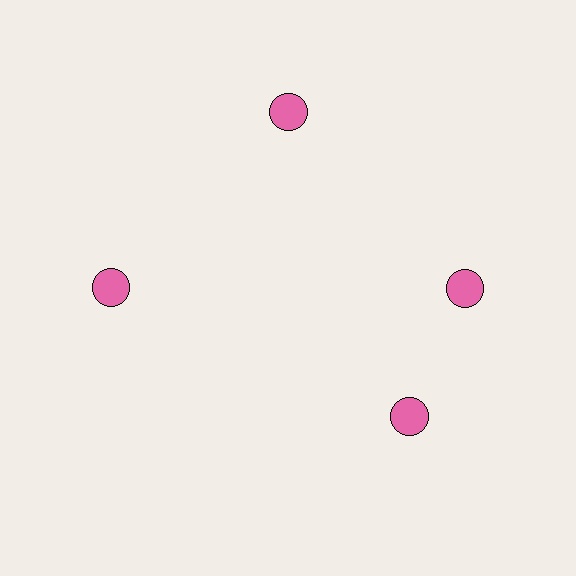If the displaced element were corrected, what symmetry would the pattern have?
It would have 4-fold rotational symmetry — the pattern would map onto itself every 90 degrees.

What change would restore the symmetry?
The symmetry would be restored by rotating it back into even spacing with its neighbors so that all 4 circles sit at equal angles and equal distance from the center.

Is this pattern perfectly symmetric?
No. The 4 pink circles are arranged in a ring, but one element near the 6 o'clock position is rotated out of alignment along the ring, breaking the 4-fold rotational symmetry.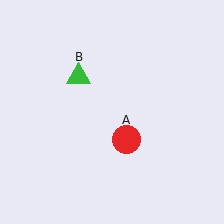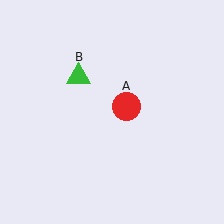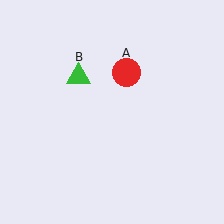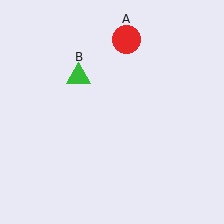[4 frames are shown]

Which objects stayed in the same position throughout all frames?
Green triangle (object B) remained stationary.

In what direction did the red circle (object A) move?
The red circle (object A) moved up.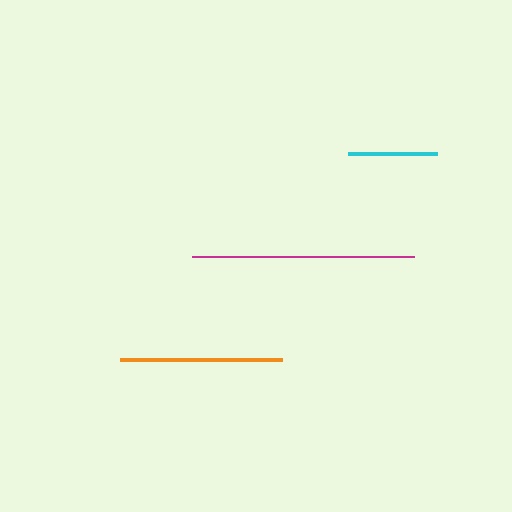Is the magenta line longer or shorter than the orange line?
The magenta line is longer than the orange line.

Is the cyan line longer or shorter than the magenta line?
The magenta line is longer than the cyan line.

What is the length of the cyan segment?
The cyan segment is approximately 89 pixels long.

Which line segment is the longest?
The magenta line is the longest at approximately 222 pixels.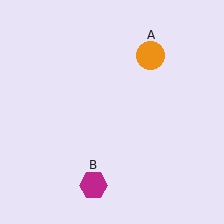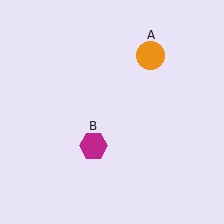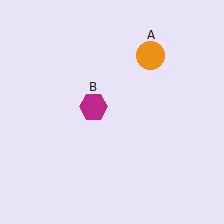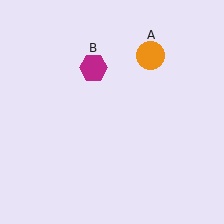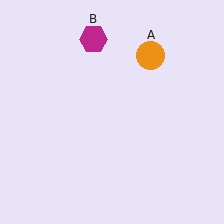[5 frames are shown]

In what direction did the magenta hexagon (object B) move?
The magenta hexagon (object B) moved up.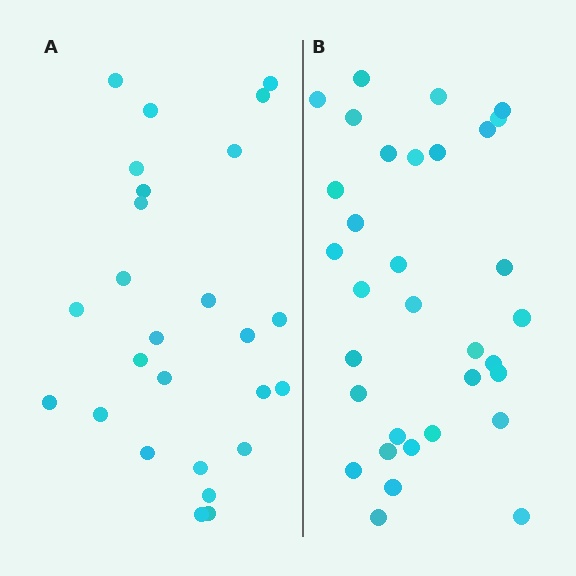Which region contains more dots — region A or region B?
Region B (the right region) has more dots.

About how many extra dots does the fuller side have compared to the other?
Region B has roughly 8 or so more dots than region A.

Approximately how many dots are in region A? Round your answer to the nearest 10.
About 30 dots. (The exact count is 26, which rounds to 30.)